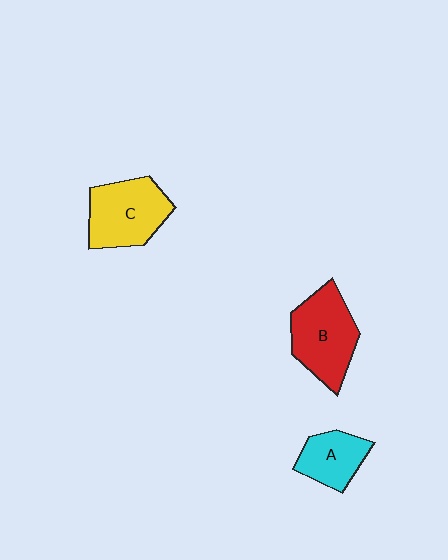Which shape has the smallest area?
Shape A (cyan).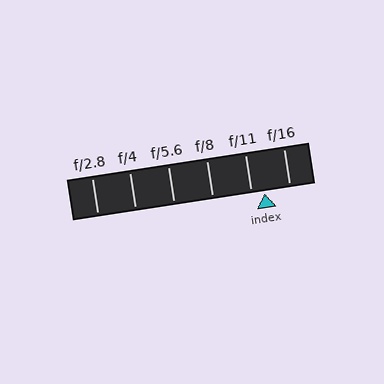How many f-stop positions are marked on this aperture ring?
There are 6 f-stop positions marked.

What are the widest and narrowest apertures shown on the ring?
The widest aperture shown is f/2.8 and the narrowest is f/16.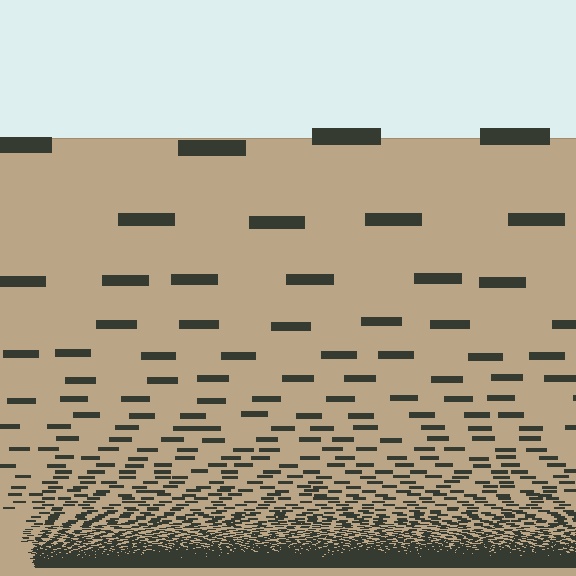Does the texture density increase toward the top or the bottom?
Density increases toward the bottom.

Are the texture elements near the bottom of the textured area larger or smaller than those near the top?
Smaller. The gradient is inverted — elements near the bottom are smaller and denser.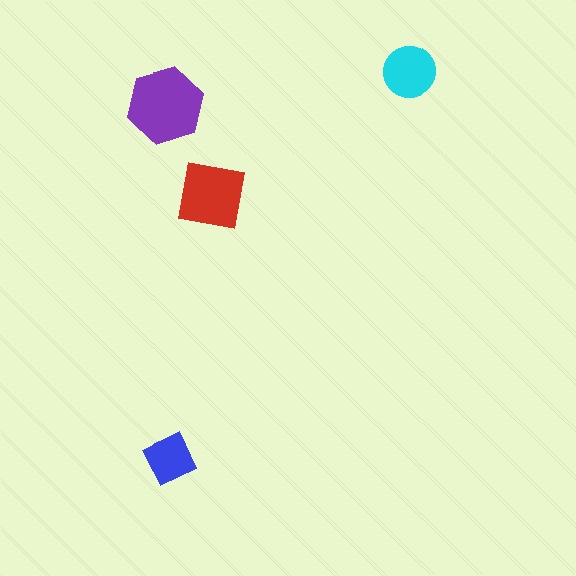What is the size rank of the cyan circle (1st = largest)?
3rd.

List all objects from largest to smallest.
The purple hexagon, the red square, the cyan circle, the blue square.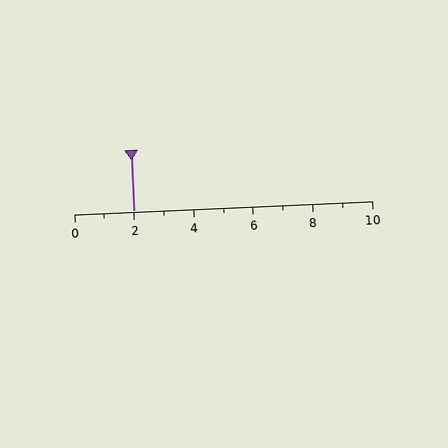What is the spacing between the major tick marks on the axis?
The major ticks are spaced 2 apart.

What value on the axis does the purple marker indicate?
The marker indicates approximately 2.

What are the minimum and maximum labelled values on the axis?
The axis runs from 0 to 10.